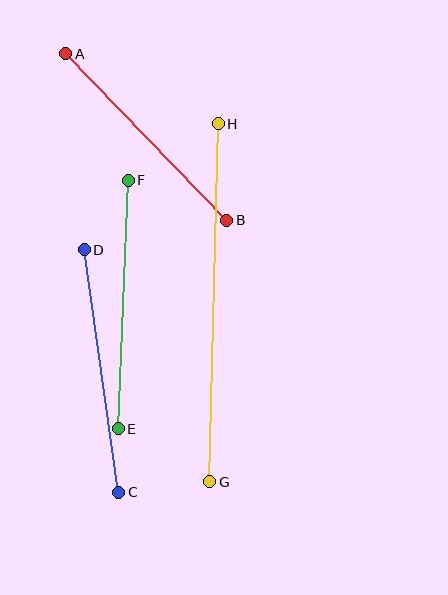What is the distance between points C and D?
The distance is approximately 245 pixels.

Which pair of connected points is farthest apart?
Points G and H are farthest apart.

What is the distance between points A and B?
The distance is approximately 231 pixels.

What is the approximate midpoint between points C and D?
The midpoint is at approximately (101, 371) pixels.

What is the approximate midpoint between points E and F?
The midpoint is at approximately (123, 305) pixels.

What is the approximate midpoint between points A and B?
The midpoint is at approximately (146, 137) pixels.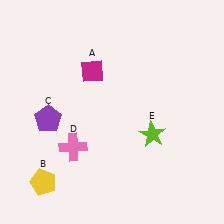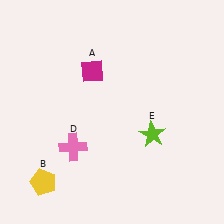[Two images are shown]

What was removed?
The purple pentagon (C) was removed in Image 2.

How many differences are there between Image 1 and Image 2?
There is 1 difference between the two images.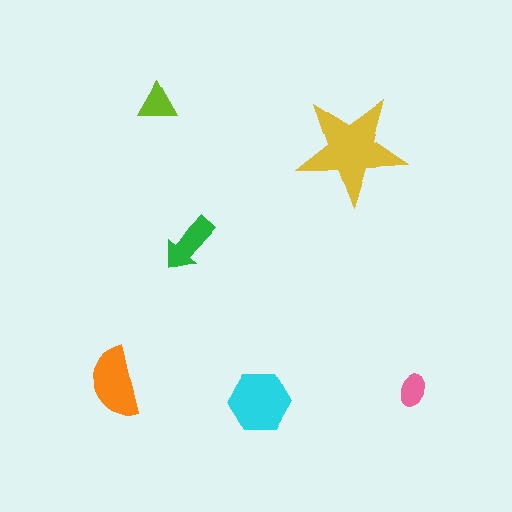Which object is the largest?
The yellow star.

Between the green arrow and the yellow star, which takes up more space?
The yellow star.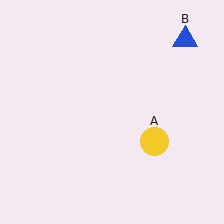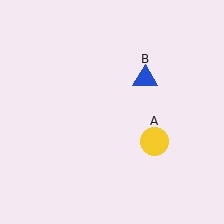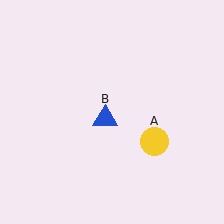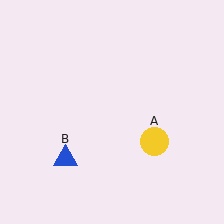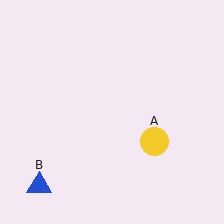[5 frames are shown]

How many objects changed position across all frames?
1 object changed position: blue triangle (object B).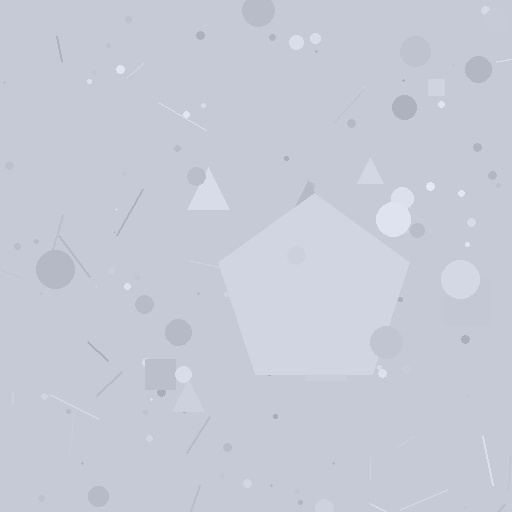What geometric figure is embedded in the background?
A pentagon is embedded in the background.